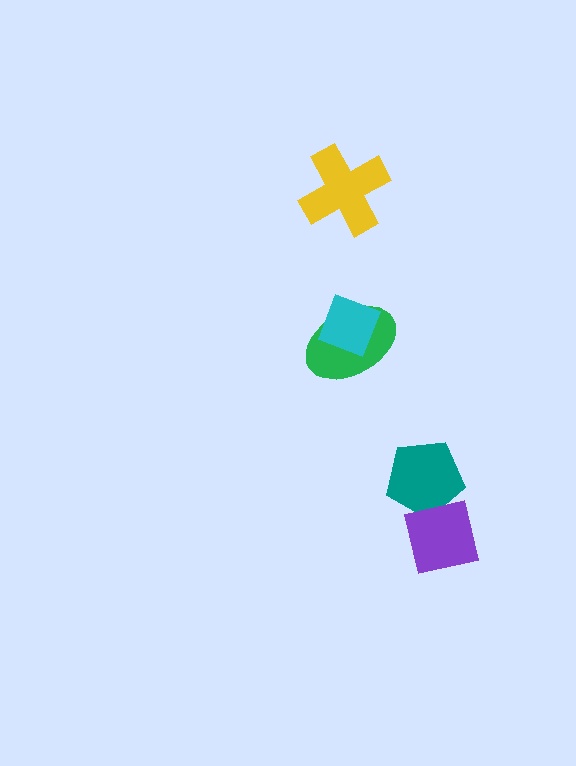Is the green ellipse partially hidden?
Yes, it is partially covered by another shape.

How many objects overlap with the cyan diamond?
1 object overlaps with the cyan diamond.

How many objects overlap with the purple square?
1 object overlaps with the purple square.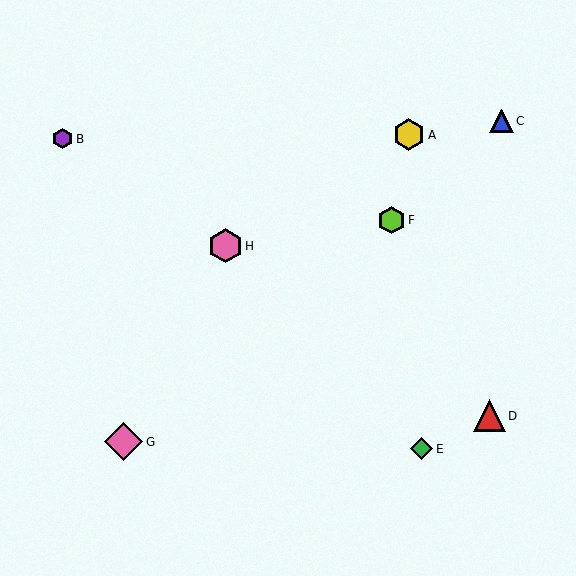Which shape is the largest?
The pink diamond (labeled G) is the largest.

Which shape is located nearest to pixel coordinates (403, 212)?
The lime hexagon (labeled F) at (391, 220) is nearest to that location.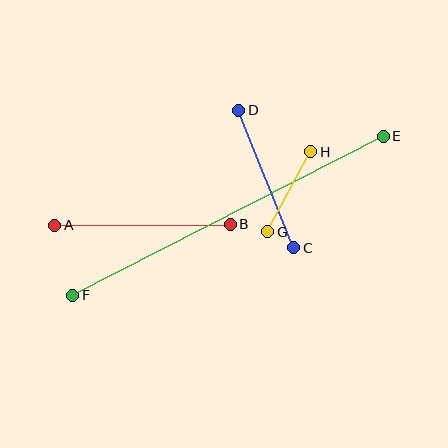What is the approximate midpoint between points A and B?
The midpoint is at approximately (143, 225) pixels.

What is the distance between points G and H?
The distance is approximately 91 pixels.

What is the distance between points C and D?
The distance is approximately 148 pixels.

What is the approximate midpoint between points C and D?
The midpoint is at approximately (266, 179) pixels.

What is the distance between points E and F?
The distance is approximately 349 pixels.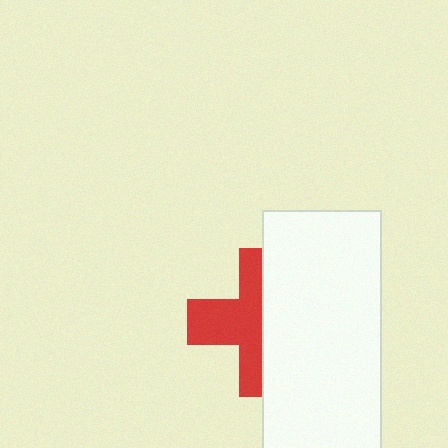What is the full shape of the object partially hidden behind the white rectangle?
The partially hidden object is a red cross.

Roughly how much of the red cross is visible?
About half of it is visible (roughly 50%).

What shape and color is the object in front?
The object in front is a white rectangle.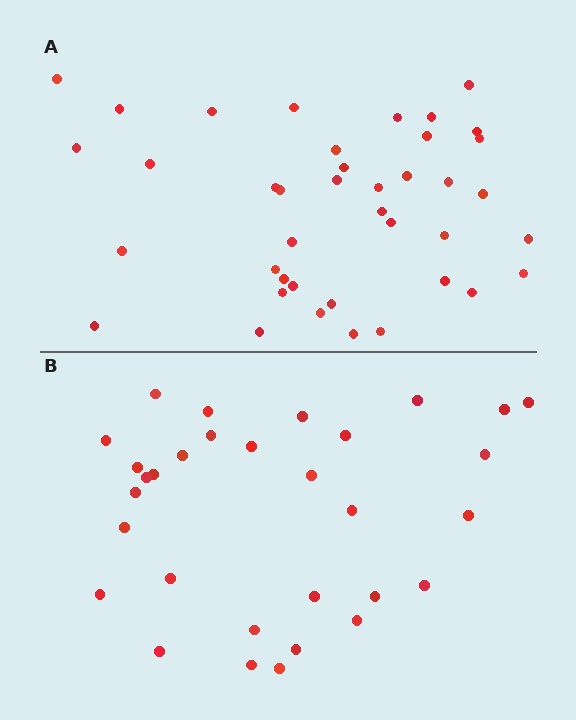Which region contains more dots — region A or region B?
Region A (the top region) has more dots.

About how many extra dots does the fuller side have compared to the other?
Region A has roughly 8 or so more dots than region B.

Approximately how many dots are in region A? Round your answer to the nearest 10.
About 40 dots.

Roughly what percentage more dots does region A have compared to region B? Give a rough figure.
About 30% more.